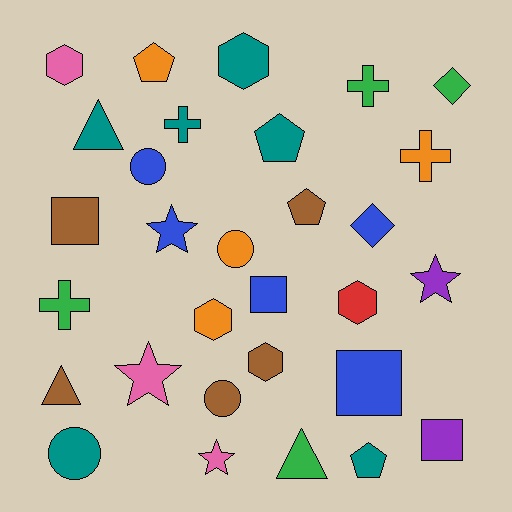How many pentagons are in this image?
There are 4 pentagons.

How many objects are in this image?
There are 30 objects.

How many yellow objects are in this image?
There are no yellow objects.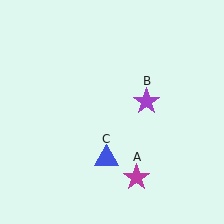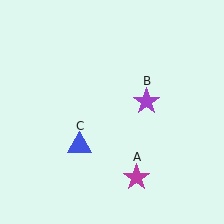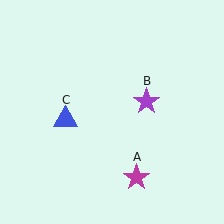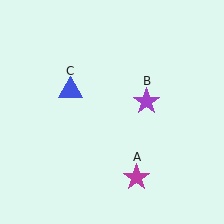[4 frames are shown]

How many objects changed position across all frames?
1 object changed position: blue triangle (object C).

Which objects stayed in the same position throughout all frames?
Magenta star (object A) and purple star (object B) remained stationary.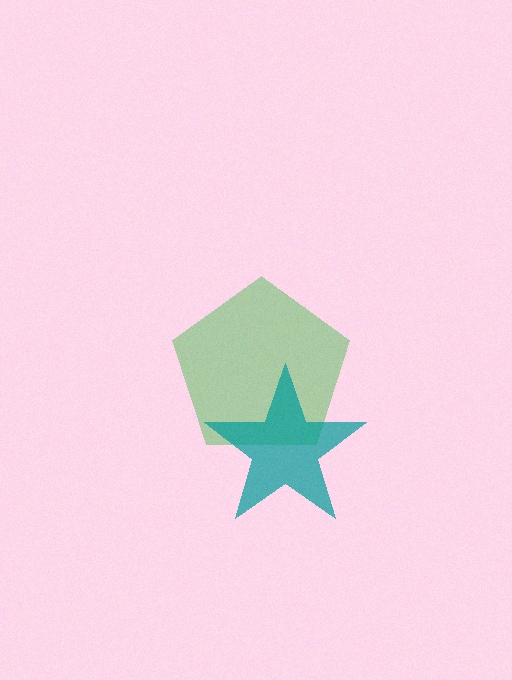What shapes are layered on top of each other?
The layered shapes are: a green pentagon, a teal star.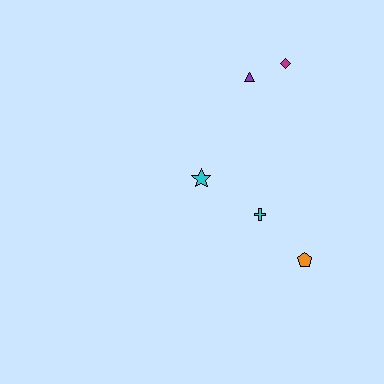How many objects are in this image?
There are 5 objects.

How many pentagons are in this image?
There is 1 pentagon.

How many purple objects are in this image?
There is 1 purple object.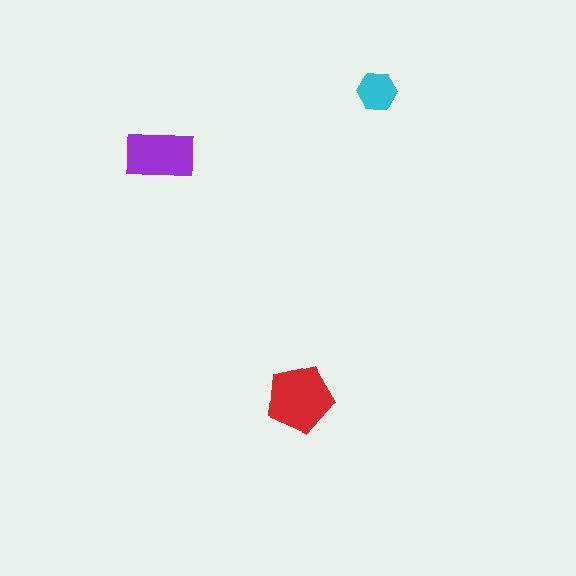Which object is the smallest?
The cyan hexagon.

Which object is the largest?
The red pentagon.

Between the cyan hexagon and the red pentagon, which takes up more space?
The red pentagon.